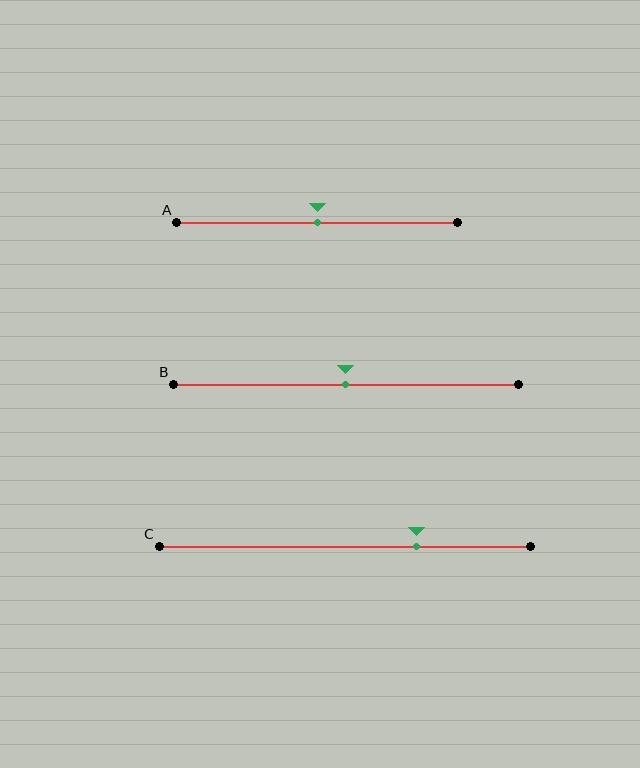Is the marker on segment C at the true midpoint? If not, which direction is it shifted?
No, the marker on segment C is shifted to the right by about 19% of the segment length.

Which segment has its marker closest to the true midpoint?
Segment A has its marker closest to the true midpoint.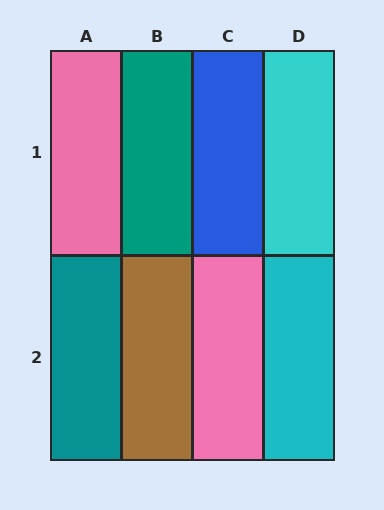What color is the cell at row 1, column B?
Teal.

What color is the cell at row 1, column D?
Cyan.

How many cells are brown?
1 cell is brown.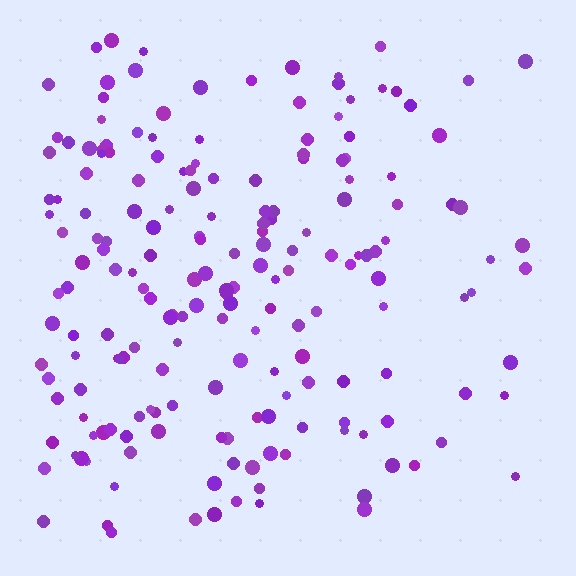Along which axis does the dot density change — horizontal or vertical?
Horizontal.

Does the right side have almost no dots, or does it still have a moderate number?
Still a moderate number, just noticeably fewer than the left.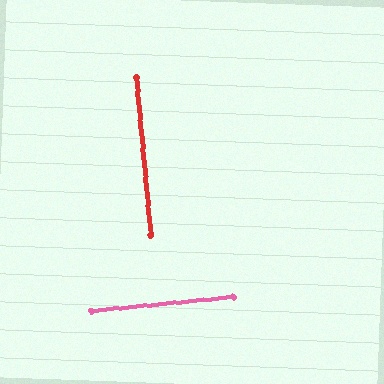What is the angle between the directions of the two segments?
Approximately 89 degrees.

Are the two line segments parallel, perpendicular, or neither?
Perpendicular — they meet at approximately 89°.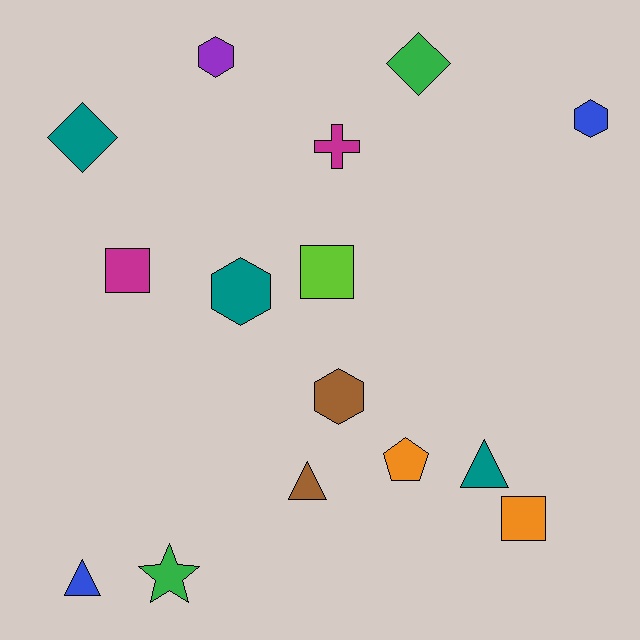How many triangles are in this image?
There are 3 triangles.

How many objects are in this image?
There are 15 objects.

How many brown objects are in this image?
There are 2 brown objects.